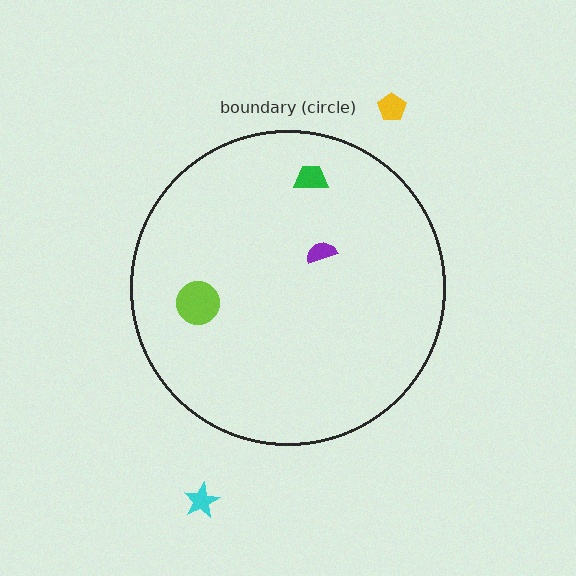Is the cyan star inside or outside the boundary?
Outside.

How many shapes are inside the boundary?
3 inside, 2 outside.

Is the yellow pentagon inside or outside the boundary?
Outside.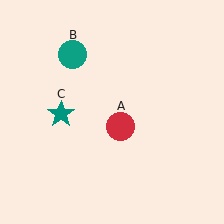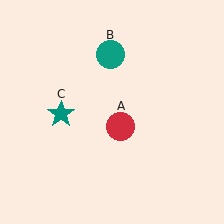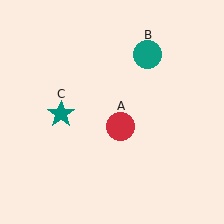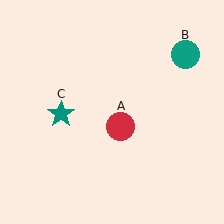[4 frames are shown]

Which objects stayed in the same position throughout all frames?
Red circle (object A) and teal star (object C) remained stationary.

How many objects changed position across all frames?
1 object changed position: teal circle (object B).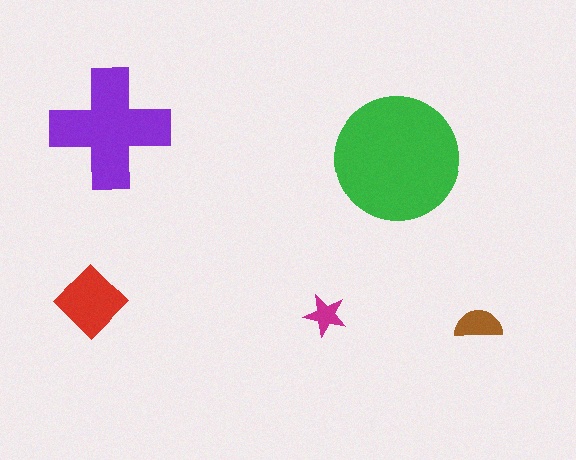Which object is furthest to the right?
The brown semicircle is rightmost.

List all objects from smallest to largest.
The magenta star, the brown semicircle, the red diamond, the purple cross, the green circle.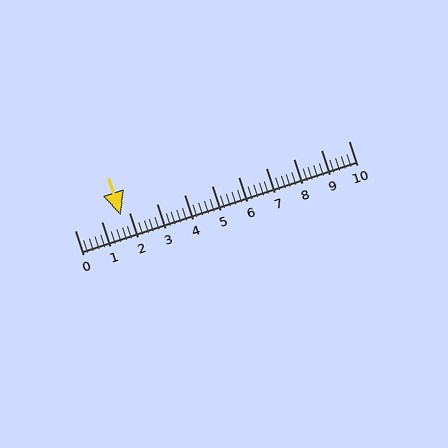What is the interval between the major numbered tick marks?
The major tick marks are spaced 1 units apart.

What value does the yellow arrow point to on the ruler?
The yellow arrow points to approximately 1.7.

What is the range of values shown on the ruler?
The ruler shows values from 0 to 10.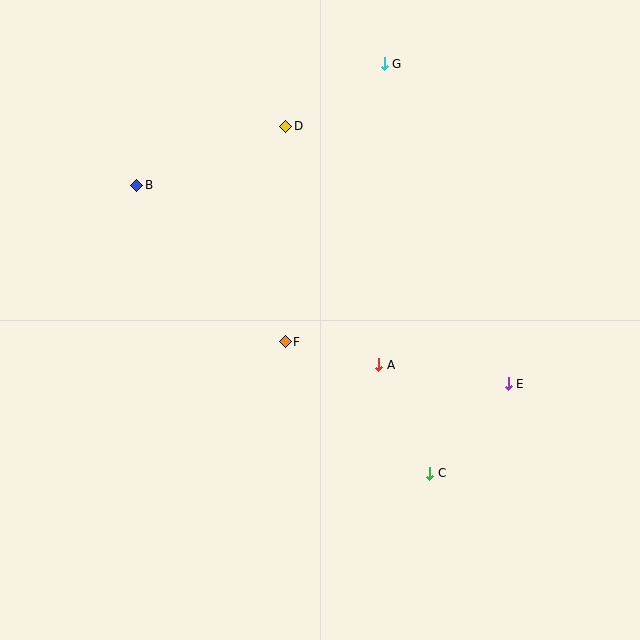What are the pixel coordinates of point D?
Point D is at (286, 126).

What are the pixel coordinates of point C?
Point C is at (430, 473).